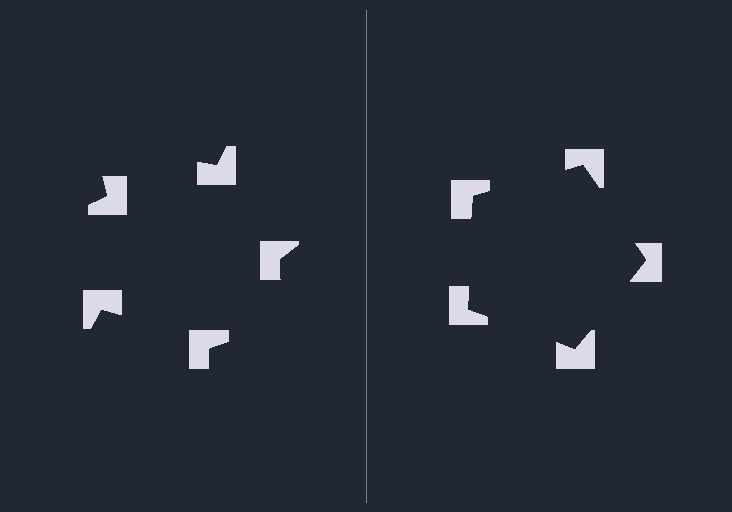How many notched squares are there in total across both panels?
10 — 5 on each side.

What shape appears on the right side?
An illusory pentagon.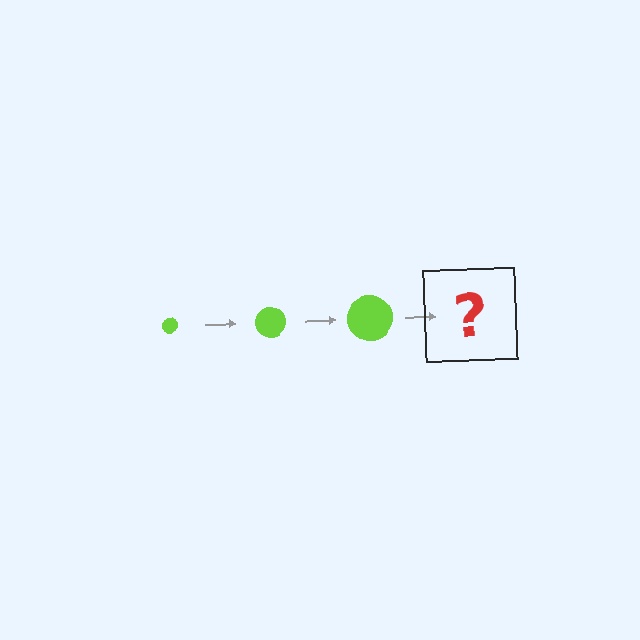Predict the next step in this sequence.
The next step is a lime circle, larger than the previous one.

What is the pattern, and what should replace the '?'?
The pattern is that the circle gets progressively larger each step. The '?' should be a lime circle, larger than the previous one.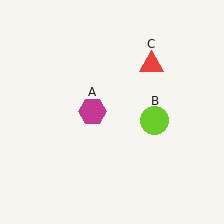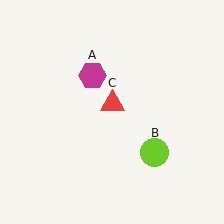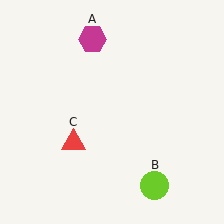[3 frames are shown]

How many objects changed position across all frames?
3 objects changed position: magenta hexagon (object A), lime circle (object B), red triangle (object C).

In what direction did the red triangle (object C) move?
The red triangle (object C) moved down and to the left.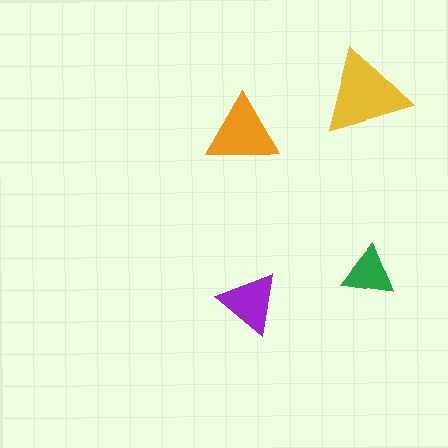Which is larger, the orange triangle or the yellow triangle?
The yellow one.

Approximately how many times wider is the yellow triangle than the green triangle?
About 1.5 times wider.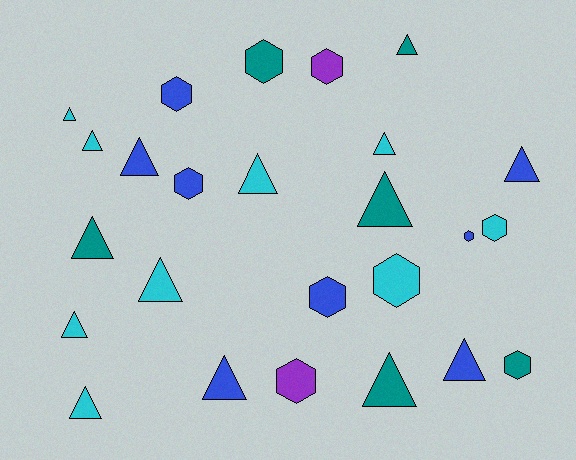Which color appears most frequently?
Cyan, with 9 objects.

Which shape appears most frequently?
Triangle, with 15 objects.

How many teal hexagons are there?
There are 2 teal hexagons.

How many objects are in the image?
There are 25 objects.